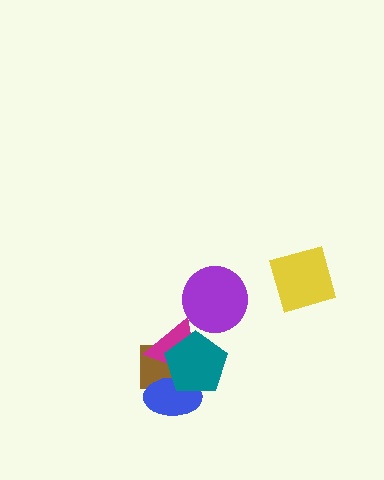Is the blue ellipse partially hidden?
Yes, it is partially covered by another shape.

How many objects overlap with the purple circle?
0 objects overlap with the purple circle.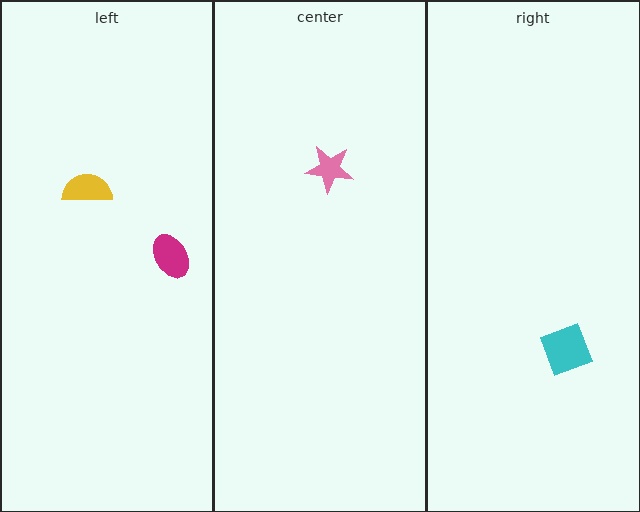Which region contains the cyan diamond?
The right region.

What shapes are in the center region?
The pink star.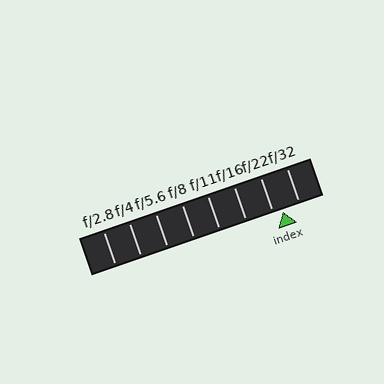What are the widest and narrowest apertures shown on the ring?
The widest aperture shown is f/2.8 and the narrowest is f/32.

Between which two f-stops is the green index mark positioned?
The index mark is between f/22 and f/32.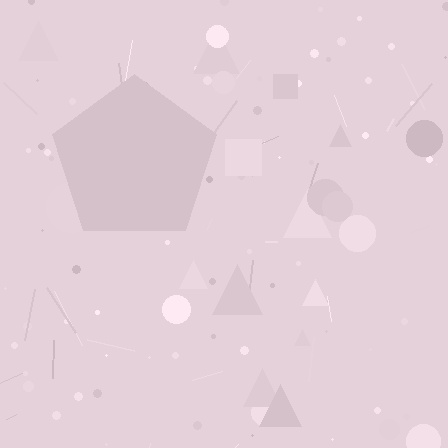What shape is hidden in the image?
A pentagon is hidden in the image.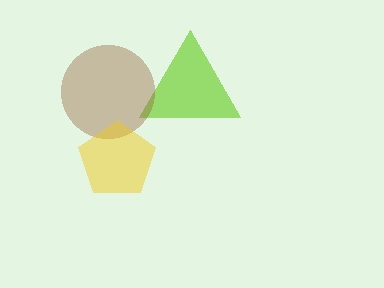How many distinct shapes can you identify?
There are 3 distinct shapes: a lime triangle, a brown circle, a yellow pentagon.